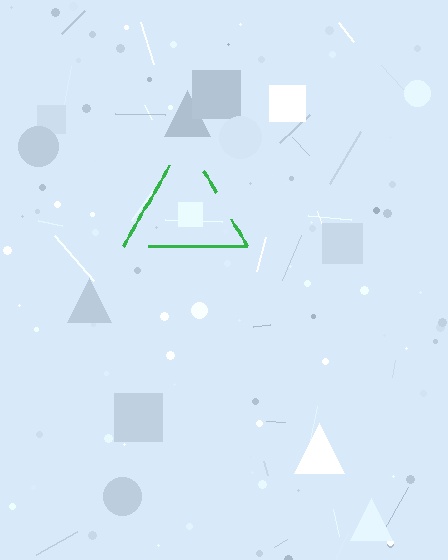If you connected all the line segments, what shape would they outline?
They would outline a triangle.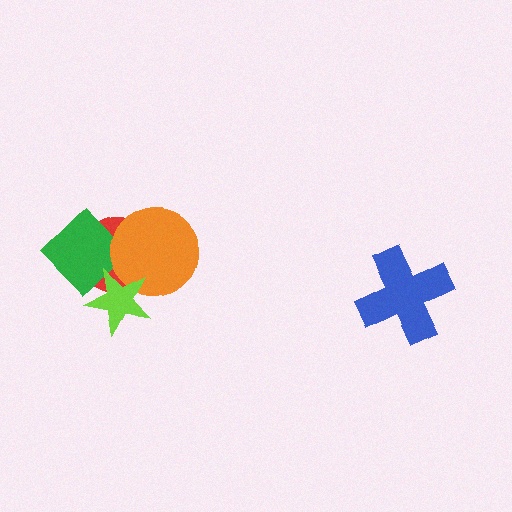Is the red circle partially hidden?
Yes, it is partially covered by another shape.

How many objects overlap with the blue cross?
0 objects overlap with the blue cross.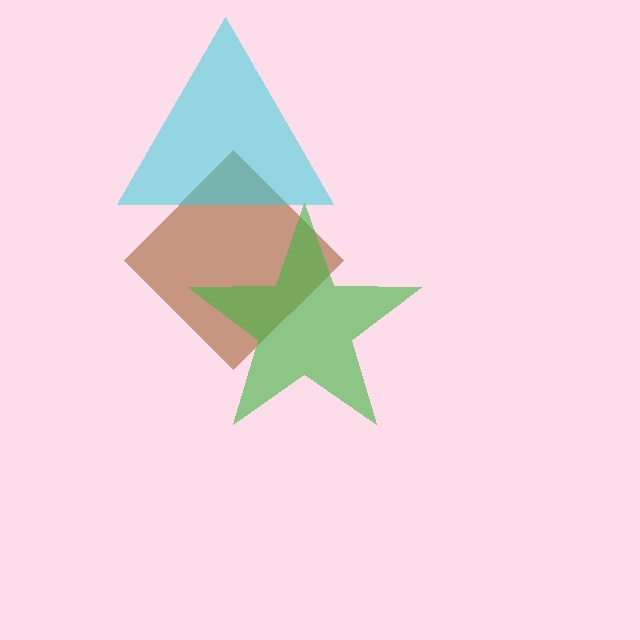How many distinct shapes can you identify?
There are 3 distinct shapes: a brown diamond, a green star, a cyan triangle.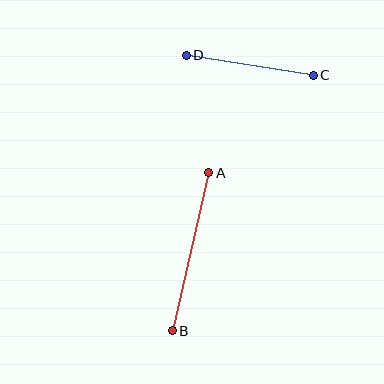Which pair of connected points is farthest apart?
Points A and B are farthest apart.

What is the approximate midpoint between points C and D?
The midpoint is at approximately (250, 65) pixels.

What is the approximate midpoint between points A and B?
The midpoint is at approximately (191, 252) pixels.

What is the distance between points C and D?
The distance is approximately 129 pixels.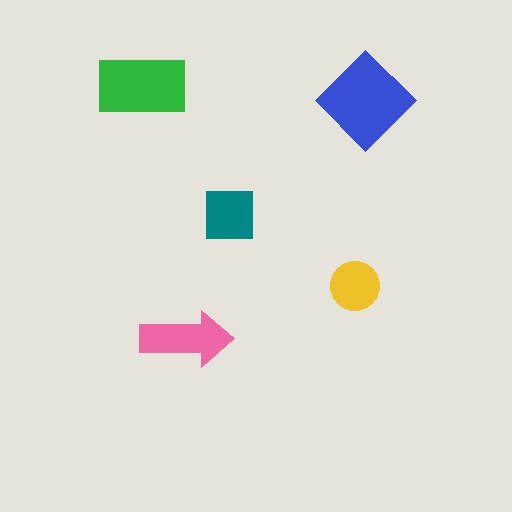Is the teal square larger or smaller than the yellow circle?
Larger.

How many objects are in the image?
There are 5 objects in the image.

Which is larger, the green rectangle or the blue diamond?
The blue diamond.